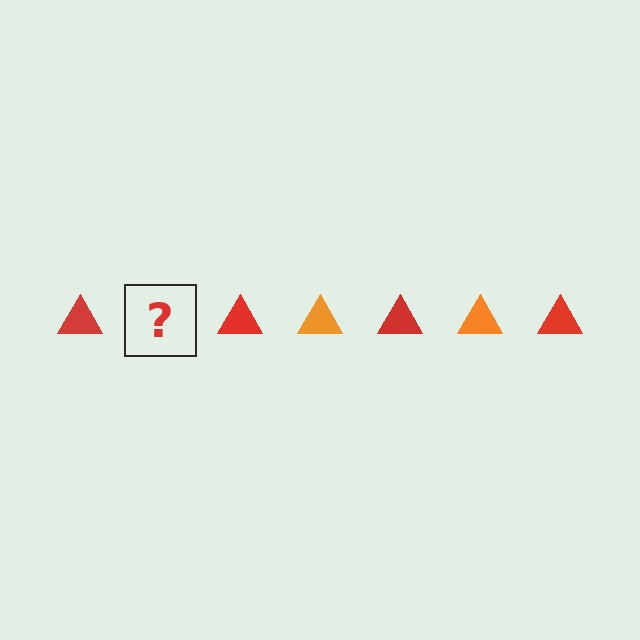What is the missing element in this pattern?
The missing element is an orange triangle.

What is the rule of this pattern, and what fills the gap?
The rule is that the pattern cycles through red, orange triangles. The gap should be filled with an orange triangle.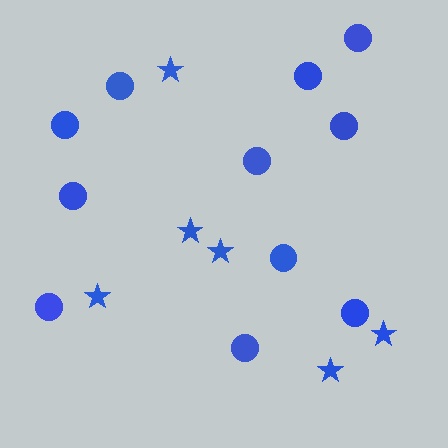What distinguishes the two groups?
There are 2 groups: one group of stars (6) and one group of circles (11).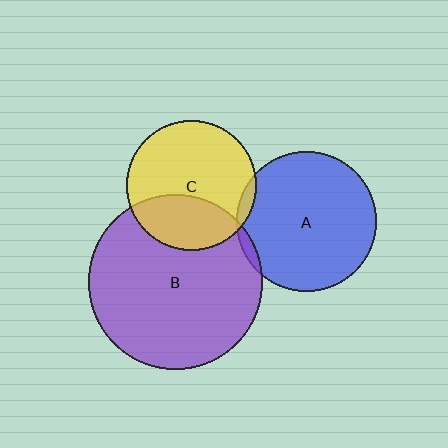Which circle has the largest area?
Circle B (purple).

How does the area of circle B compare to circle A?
Approximately 1.5 times.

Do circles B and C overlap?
Yes.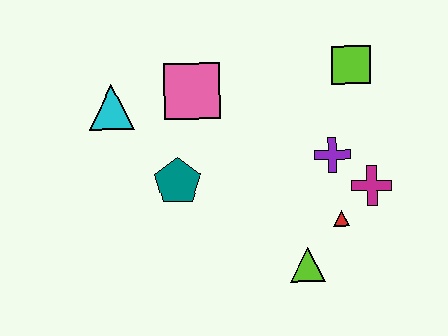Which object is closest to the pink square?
The cyan triangle is closest to the pink square.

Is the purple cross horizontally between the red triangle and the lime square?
No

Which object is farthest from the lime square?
The cyan triangle is farthest from the lime square.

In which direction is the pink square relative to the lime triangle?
The pink square is above the lime triangle.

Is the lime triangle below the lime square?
Yes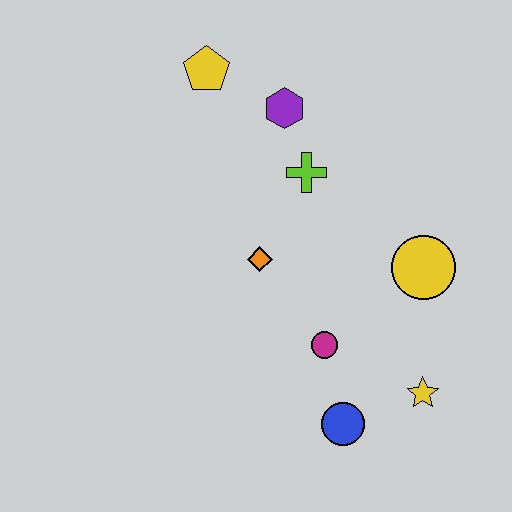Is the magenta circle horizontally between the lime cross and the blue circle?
Yes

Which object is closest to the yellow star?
The blue circle is closest to the yellow star.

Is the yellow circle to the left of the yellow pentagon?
No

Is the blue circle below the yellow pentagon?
Yes